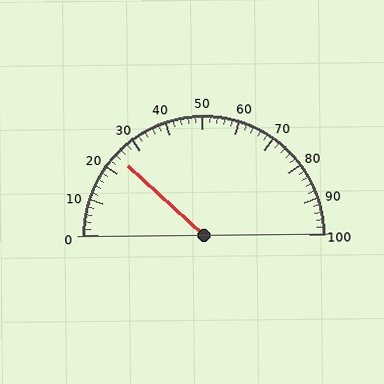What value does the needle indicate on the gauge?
The needle indicates approximately 24.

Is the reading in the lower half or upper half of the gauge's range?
The reading is in the lower half of the range (0 to 100).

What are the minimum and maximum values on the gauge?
The gauge ranges from 0 to 100.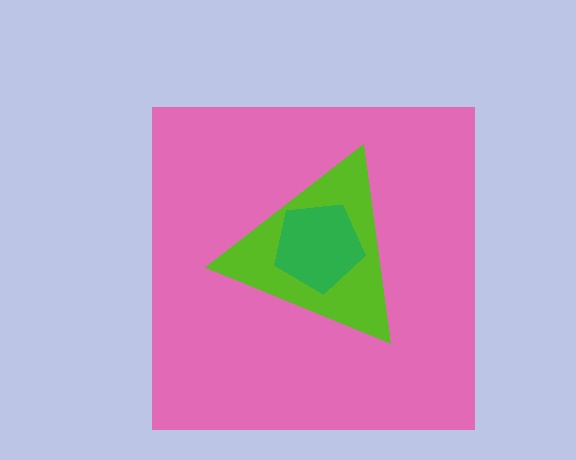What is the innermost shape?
The green pentagon.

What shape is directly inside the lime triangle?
The green pentagon.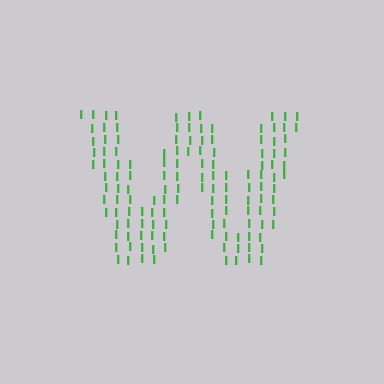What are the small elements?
The small elements are letter I's.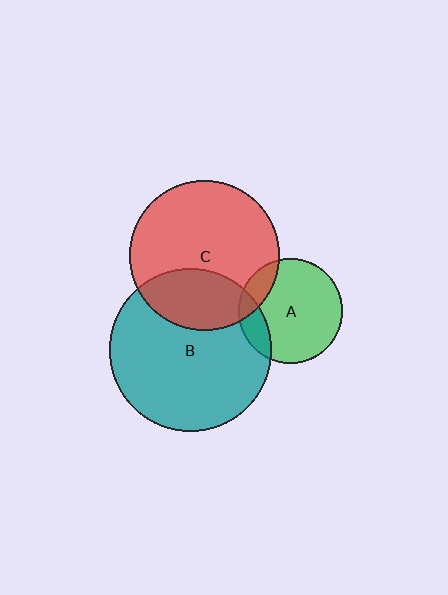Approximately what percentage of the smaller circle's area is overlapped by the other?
Approximately 15%.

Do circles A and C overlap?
Yes.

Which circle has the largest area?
Circle B (teal).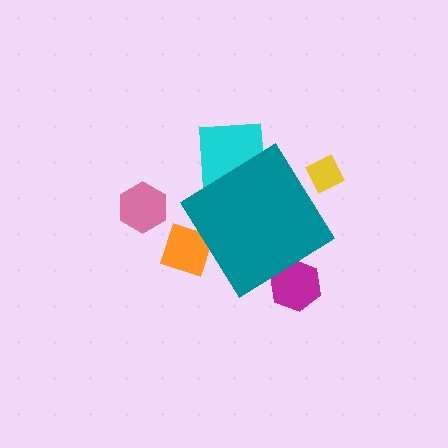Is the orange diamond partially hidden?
Yes, the orange diamond is partially hidden behind the teal diamond.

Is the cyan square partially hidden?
Yes, the cyan square is partially hidden behind the teal diamond.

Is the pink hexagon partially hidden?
No, the pink hexagon is fully visible.